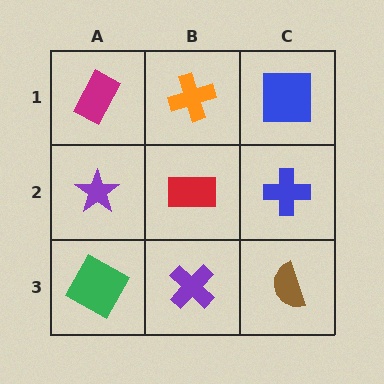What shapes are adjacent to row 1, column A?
A purple star (row 2, column A), an orange cross (row 1, column B).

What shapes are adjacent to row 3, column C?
A blue cross (row 2, column C), a purple cross (row 3, column B).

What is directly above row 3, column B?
A red rectangle.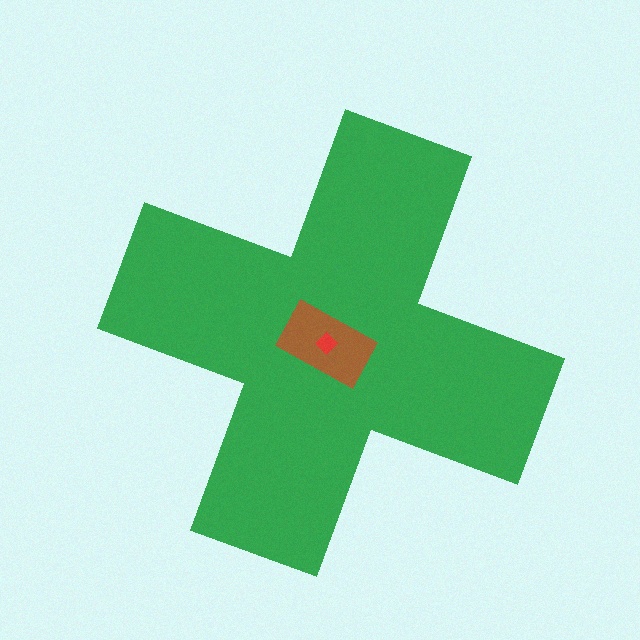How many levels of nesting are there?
3.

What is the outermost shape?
The green cross.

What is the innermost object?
The red diamond.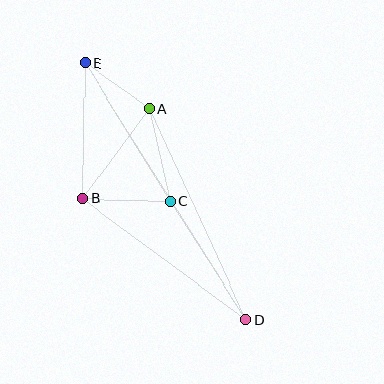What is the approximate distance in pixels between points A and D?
The distance between A and D is approximately 232 pixels.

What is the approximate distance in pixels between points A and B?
The distance between A and B is approximately 112 pixels.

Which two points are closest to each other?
Points A and E are closest to each other.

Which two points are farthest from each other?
Points D and E are farthest from each other.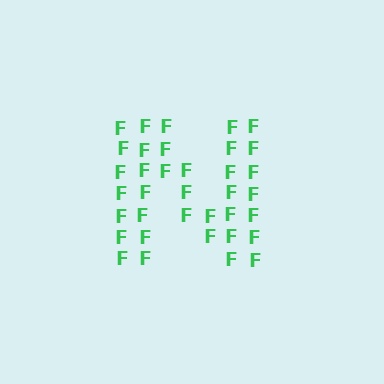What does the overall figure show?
The overall figure shows the letter N.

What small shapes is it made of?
It is made of small letter F's.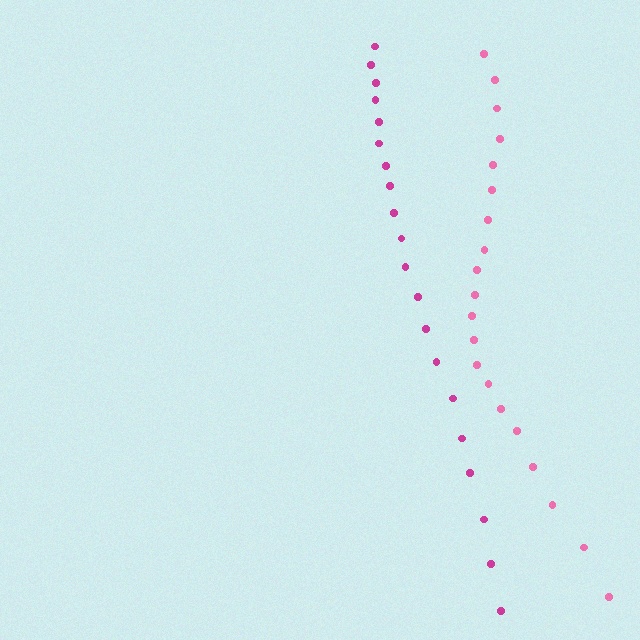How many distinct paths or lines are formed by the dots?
There are 2 distinct paths.